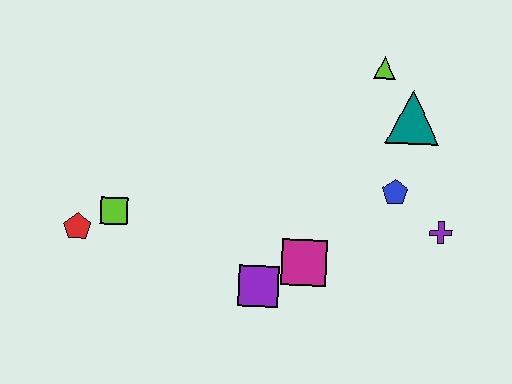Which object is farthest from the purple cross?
The red pentagon is farthest from the purple cross.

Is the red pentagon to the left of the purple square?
Yes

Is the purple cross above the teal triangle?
No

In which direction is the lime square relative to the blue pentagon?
The lime square is to the left of the blue pentagon.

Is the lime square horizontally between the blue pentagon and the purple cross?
No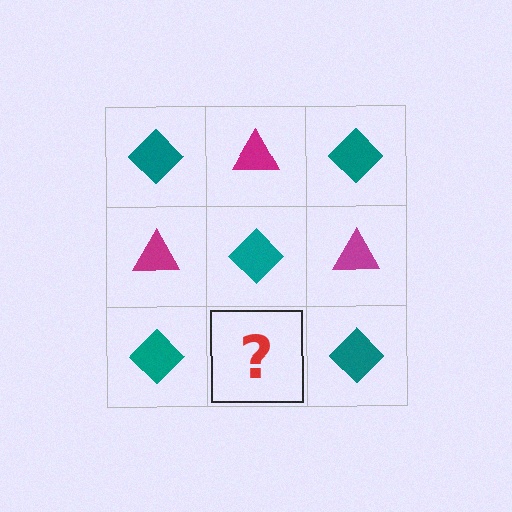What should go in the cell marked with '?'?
The missing cell should contain a magenta triangle.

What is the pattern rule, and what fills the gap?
The rule is that it alternates teal diamond and magenta triangle in a checkerboard pattern. The gap should be filled with a magenta triangle.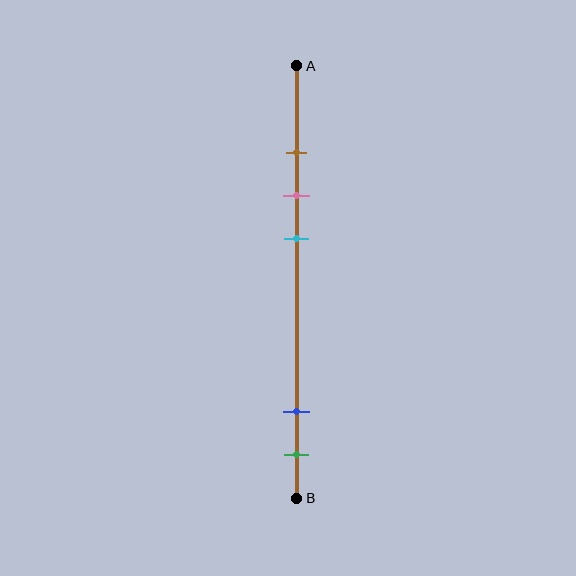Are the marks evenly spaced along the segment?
No, the marks are not evenly spaced.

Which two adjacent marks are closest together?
The brown and pink marks are the closest adjacent pair.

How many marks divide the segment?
There are 5 marks dividing the segment.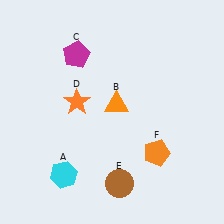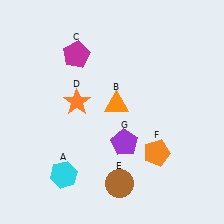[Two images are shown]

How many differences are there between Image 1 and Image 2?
There is 1 difference between the two images.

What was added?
A purple pentagon (G) was added in Image 2.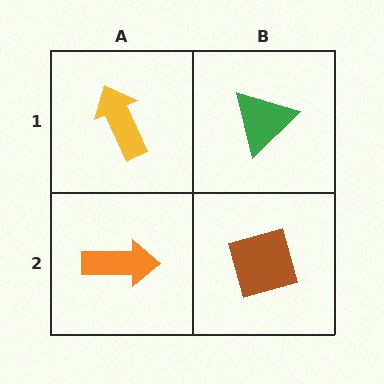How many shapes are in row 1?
2 shapes.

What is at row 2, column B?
A brown diamond.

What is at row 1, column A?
A yellow arrow.